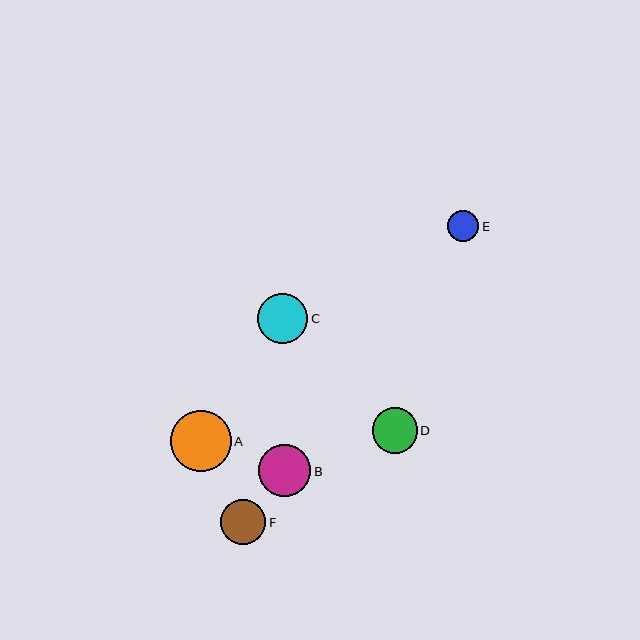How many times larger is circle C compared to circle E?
Circle C is approximately 1.6 times the size of circle E.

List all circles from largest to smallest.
From largest to smallest: A, B, C, D, F, E.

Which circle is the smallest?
Circle E is the smallest with a size of approximately 32 pixels.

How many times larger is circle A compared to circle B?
Circle A is approximately 1.2 times the size of circle B.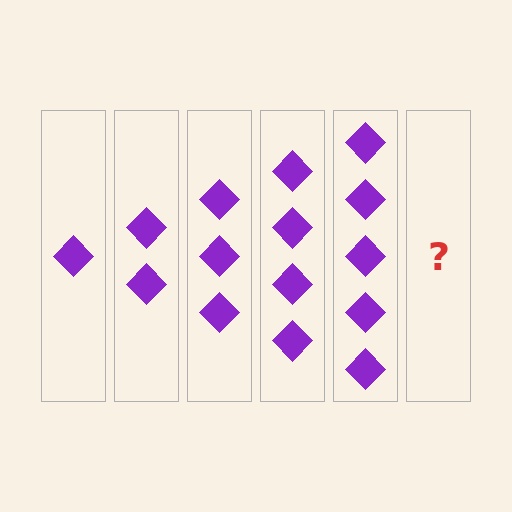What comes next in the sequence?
The next element should be 6 diamonds.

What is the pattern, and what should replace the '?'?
The pattern is that each step adds one more diamond. The '?' should be 6 diamonds.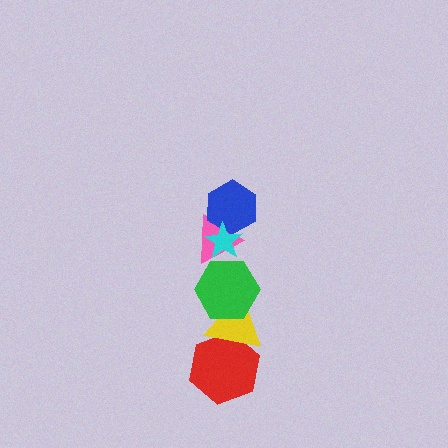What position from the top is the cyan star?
The cyan star is 1st from the top.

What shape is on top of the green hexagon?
The pink triangle is on top of the green hexagon.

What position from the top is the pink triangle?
The pink triangle is 3rd from the top.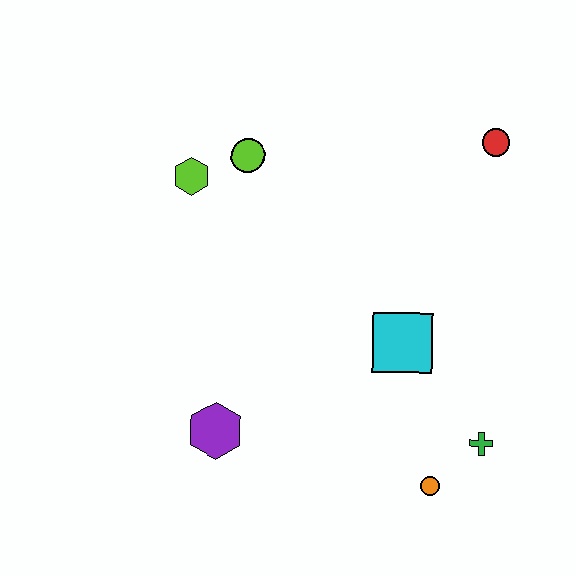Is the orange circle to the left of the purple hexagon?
No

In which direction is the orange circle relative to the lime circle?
The orange circle is below the lime circle.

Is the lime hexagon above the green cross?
Yes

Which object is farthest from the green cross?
The lime hexagon is farthest from the green cross.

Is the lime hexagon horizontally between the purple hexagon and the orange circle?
No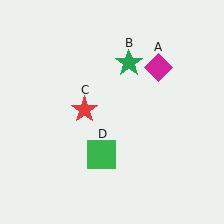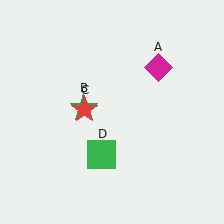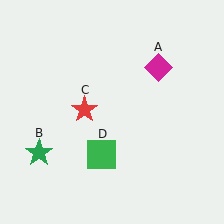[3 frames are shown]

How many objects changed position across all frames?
1 object changed position: green star (object B).